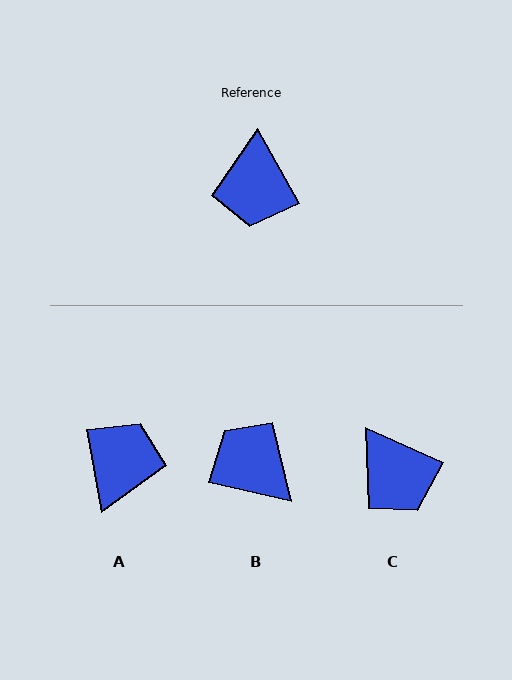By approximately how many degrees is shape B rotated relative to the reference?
Approximately 132 degrees clockwise.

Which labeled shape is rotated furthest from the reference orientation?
A, about 160 degrees away.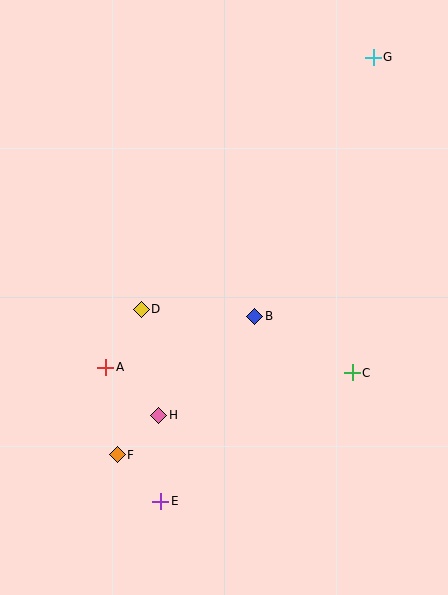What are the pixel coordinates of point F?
Point F is at (117, 455).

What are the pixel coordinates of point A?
Point A is at (106, 367).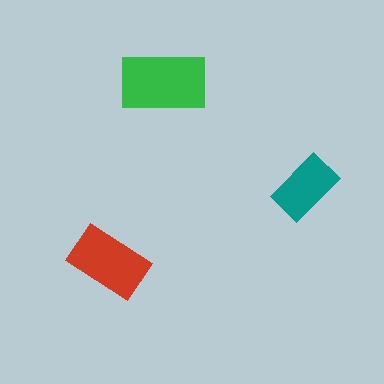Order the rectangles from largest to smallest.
the green one, the red one, the teal one.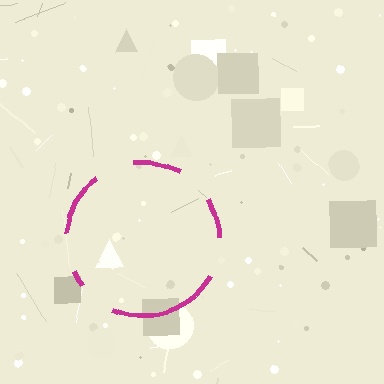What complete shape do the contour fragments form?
The contour fragments form a circle.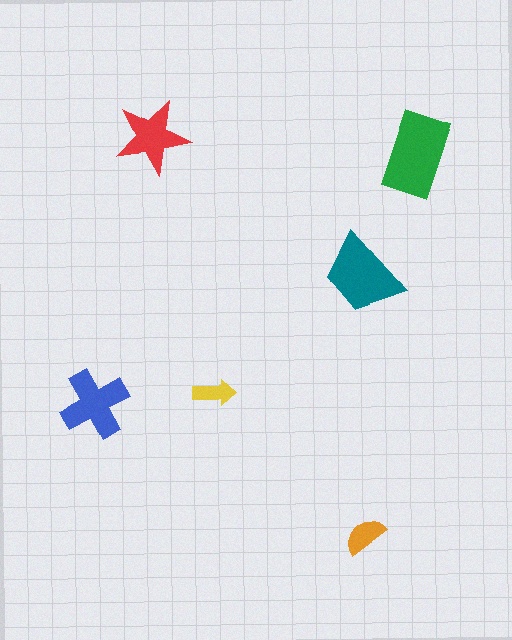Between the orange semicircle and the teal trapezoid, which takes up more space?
The teal trapezoid.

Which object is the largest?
The green rectangle.